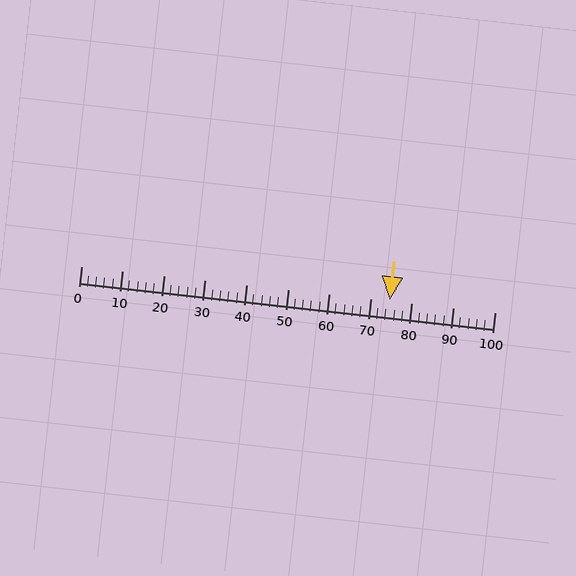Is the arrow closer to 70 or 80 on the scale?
The arrow is closer to 70.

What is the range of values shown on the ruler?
The ruler shows values from 0 to 100.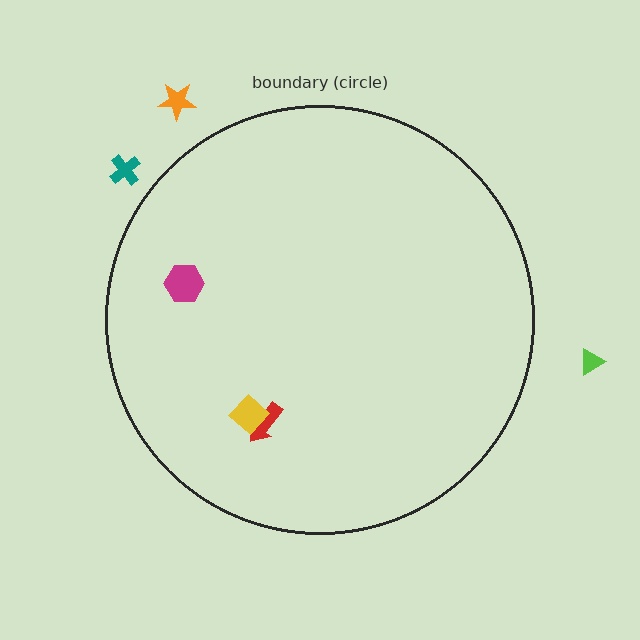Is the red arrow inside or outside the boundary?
Inside.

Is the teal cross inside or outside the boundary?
Outside.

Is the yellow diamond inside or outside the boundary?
Inside.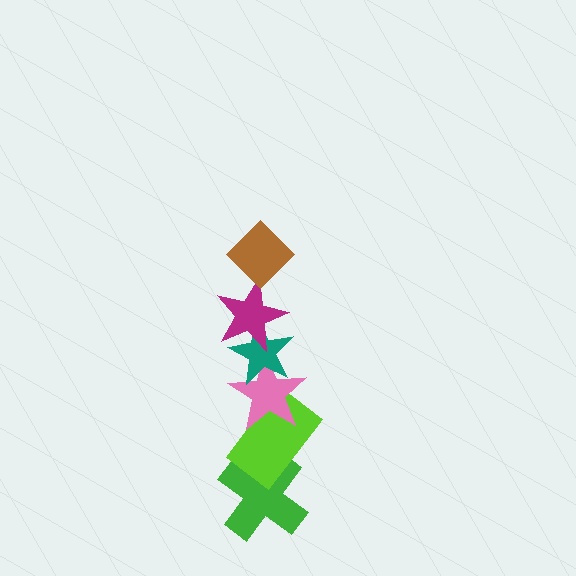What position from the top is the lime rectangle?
The lime rectangle is 5th from the top.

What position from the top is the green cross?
The green cross is 6th from the top.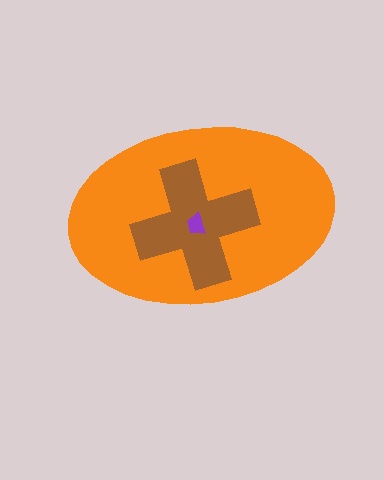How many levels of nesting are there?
3.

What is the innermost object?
The purple trapezoid.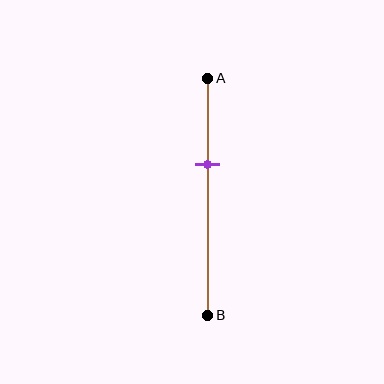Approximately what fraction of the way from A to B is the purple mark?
The purple mark is approximately 35% of the way from A to B.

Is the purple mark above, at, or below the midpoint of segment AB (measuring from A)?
The purple mark is above the midpoint of segment AB.